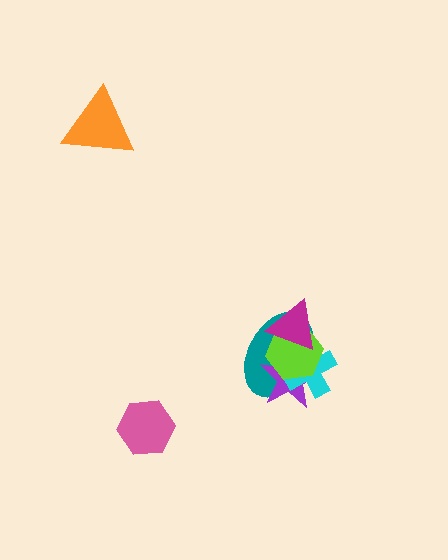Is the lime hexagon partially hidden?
Yes, it is partially covered by another shape.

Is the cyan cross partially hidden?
Yes, it is partially covered by another shape.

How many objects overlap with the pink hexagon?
0 objects overlap with the pink hexagon.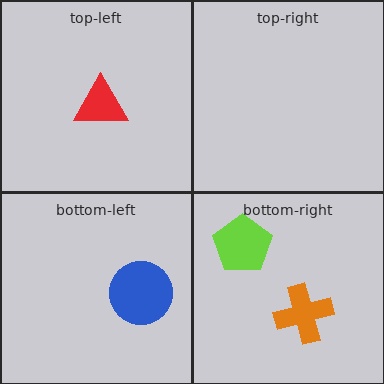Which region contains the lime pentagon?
The bottom-right region.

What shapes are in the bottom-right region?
The orange cross, the lime pentagon.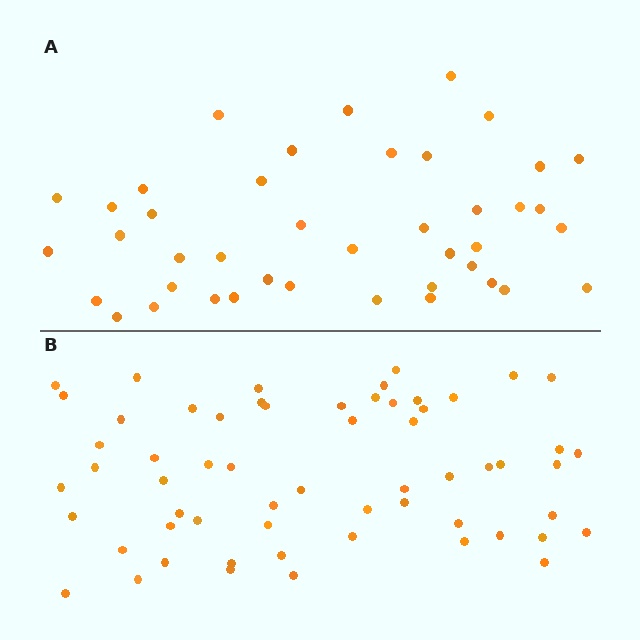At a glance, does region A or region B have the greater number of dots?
Region B (the bottom region) has more dots.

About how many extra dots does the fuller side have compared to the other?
Region B has approximately 20 more dots than region A.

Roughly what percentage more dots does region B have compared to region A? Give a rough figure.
About 45% more.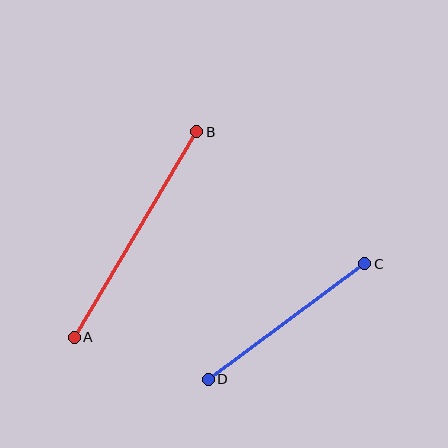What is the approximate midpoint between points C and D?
The midpoint is at approximately (286, 322) pixels.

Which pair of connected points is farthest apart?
Points A and B are farthest apart.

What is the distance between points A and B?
The distance is approximately 239 pixels.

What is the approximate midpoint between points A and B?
The midpoint is at approximately (136, 235) pixels.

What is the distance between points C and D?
The distance is approximately 194 pixels.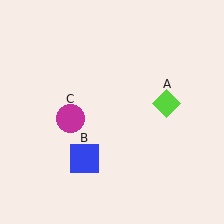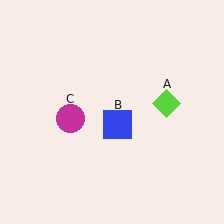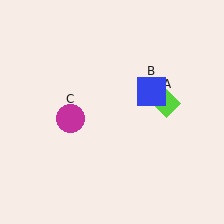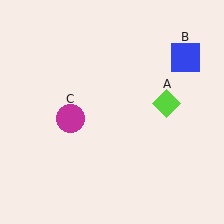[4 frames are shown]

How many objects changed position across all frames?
1 object changed position: blue square (object B).